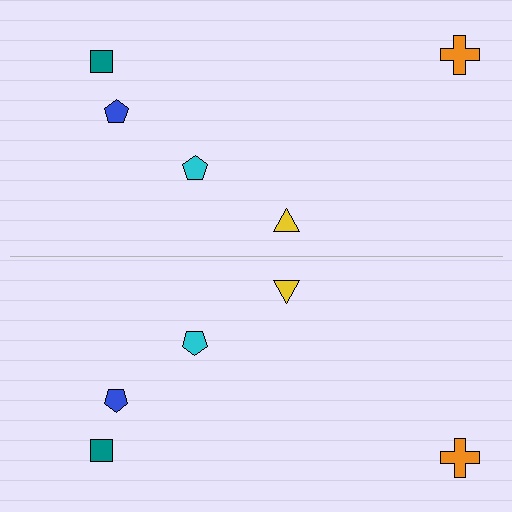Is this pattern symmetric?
Yes, this pattern has bilateral (reflection) symmetry.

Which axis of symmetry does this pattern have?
The pattern has a horizontal axis of symmetry running through the center of the image.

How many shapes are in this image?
There are 10 shapes in this image.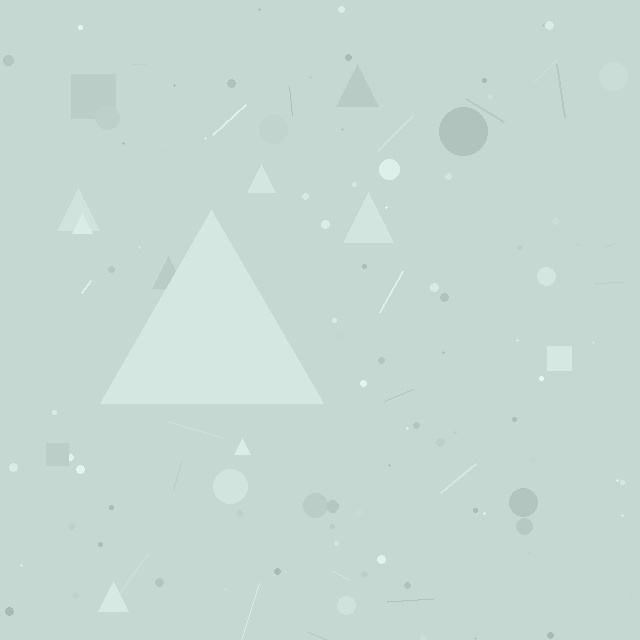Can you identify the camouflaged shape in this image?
The camouflaged shape is a triangle.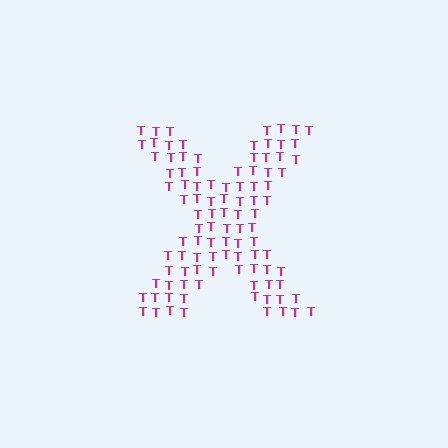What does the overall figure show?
The overall figure shows the letter X.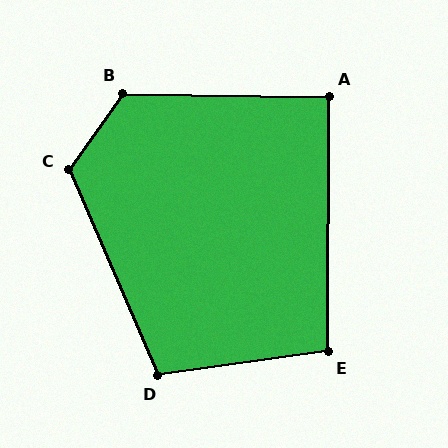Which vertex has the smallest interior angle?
A, at approximately 91 degrees.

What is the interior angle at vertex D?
Approximately 106 degrees (obtuse).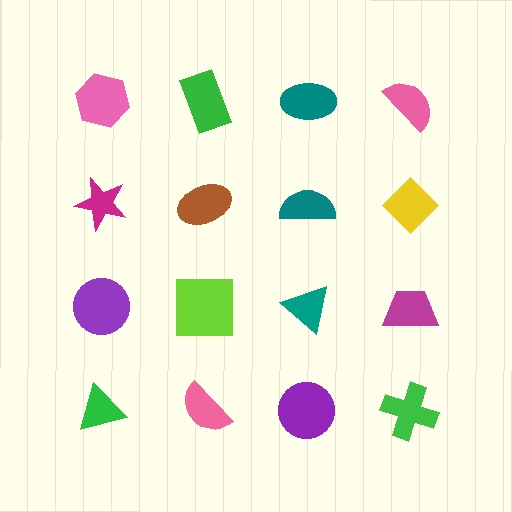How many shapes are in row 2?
4 shapes.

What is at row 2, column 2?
A brown ellipse.